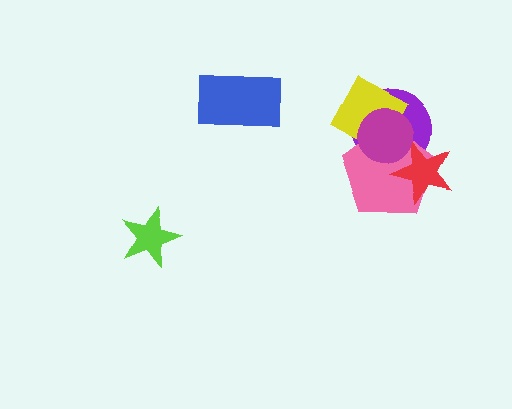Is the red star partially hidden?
Yes, it is partially covered by another shape.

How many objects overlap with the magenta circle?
4 objects overlap with the magenta circle.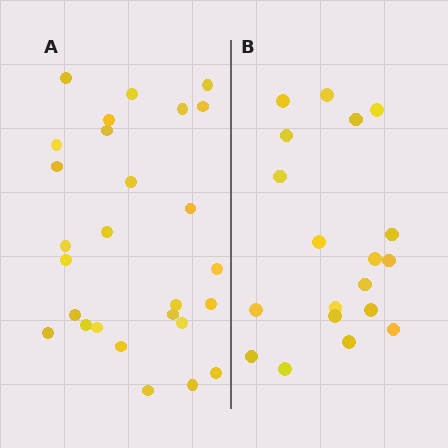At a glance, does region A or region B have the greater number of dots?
Region A (the left region) has more dots.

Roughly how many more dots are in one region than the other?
Region A has roughly 8 or so more dots than region B.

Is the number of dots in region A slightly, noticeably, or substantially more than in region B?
Region A has noticeably more, but not dramatically so. The ratio is roughly 1.4 to 1.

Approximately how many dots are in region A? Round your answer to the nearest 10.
About 30 dots. (The exact count is 27, which rounds to 30.)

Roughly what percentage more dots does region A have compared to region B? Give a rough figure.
About 40% more.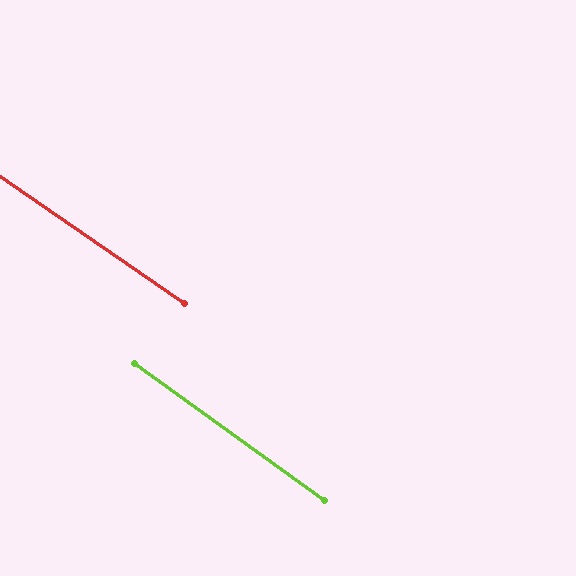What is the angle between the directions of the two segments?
Approximately 2 degrees.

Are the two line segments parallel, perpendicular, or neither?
Parallel — their directions differ by only 1.6°.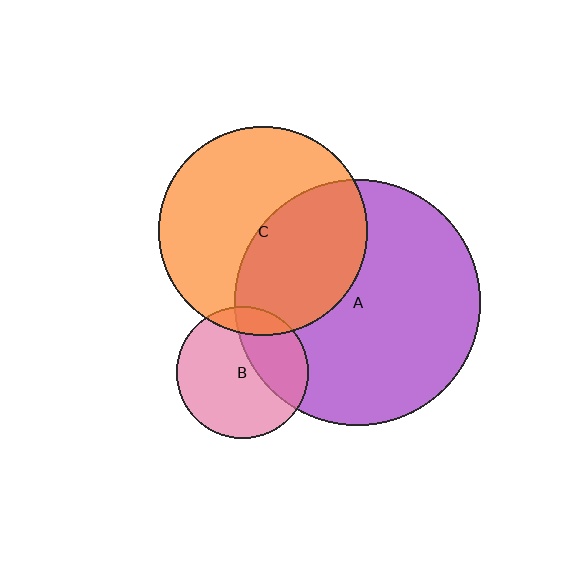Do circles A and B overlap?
Yes.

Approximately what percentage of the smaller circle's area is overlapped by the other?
Approximately 35%.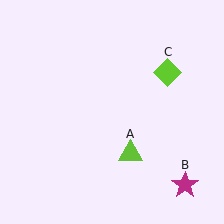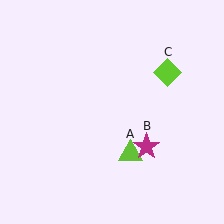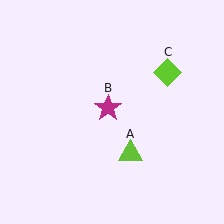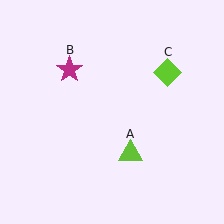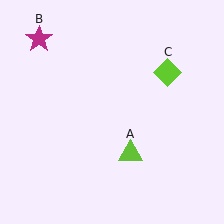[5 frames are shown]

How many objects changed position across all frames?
1 object changed position: magenta star (object B).